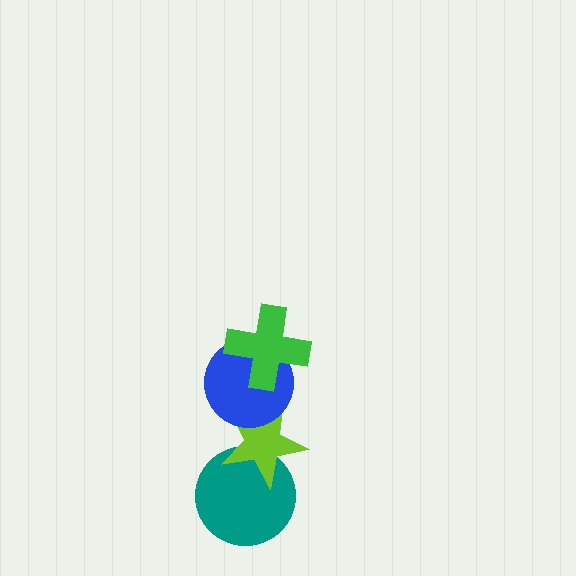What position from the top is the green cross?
The green cross is 1st from the top.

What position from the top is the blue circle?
The blue circle is 2nd from the top.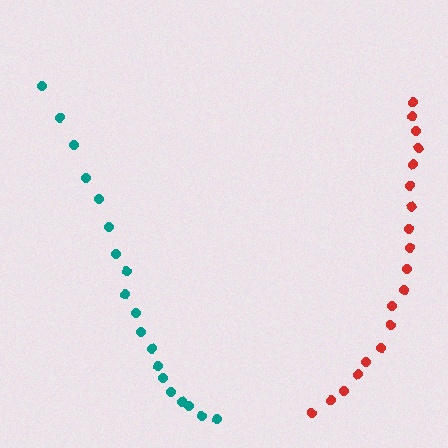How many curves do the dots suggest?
There are 2 distinct paths.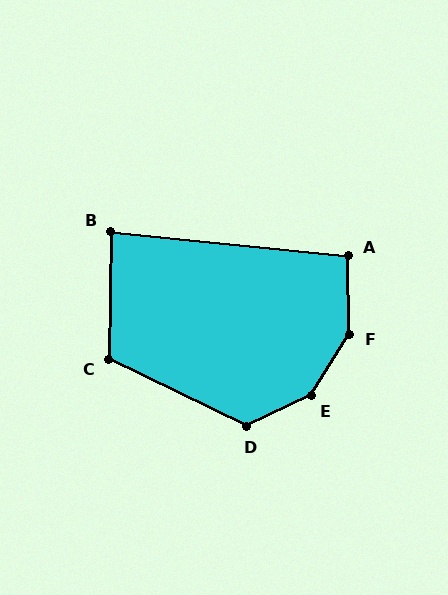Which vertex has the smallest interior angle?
B, at approximately 85 degrees.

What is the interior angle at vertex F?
Approximately 146 degrees (obtuse).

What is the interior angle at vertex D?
Approximately 128 degrees (obtuse).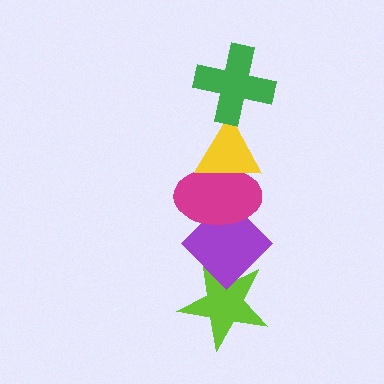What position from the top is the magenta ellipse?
The magenta ellipse is 3rd from the top.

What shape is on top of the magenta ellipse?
The yellow triangle is on top of the magenta ellipse.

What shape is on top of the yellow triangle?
The green cross is on top of the yellow triangle.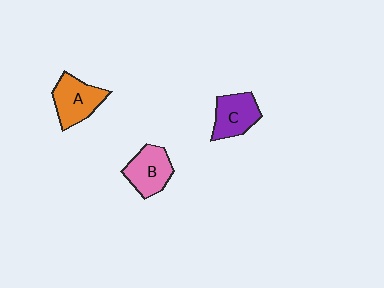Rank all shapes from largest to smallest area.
From largest to smallest: A (orange), B (pink), C (purple).